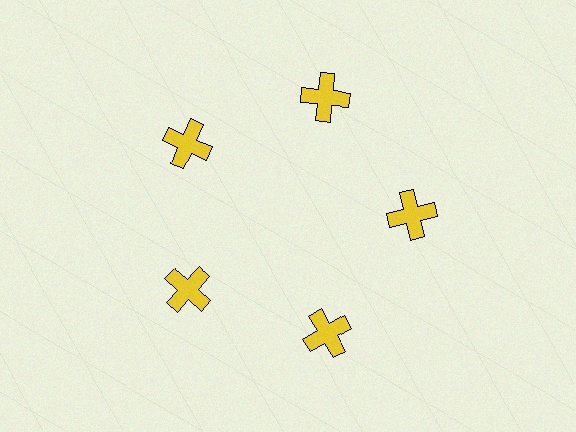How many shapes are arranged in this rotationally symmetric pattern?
There are 5 shapes, arranged in 5 groups of 1.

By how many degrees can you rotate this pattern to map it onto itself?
The pattern maps onto itself every 72 degrees of rotation.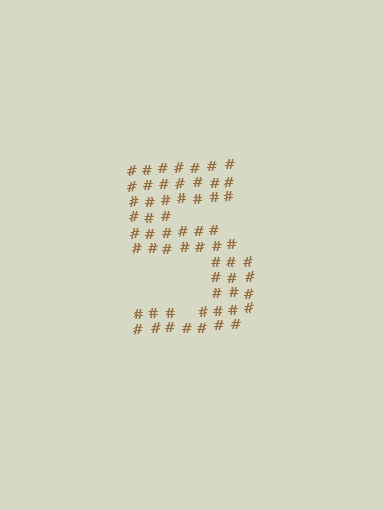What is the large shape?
The large shape is the digit 5.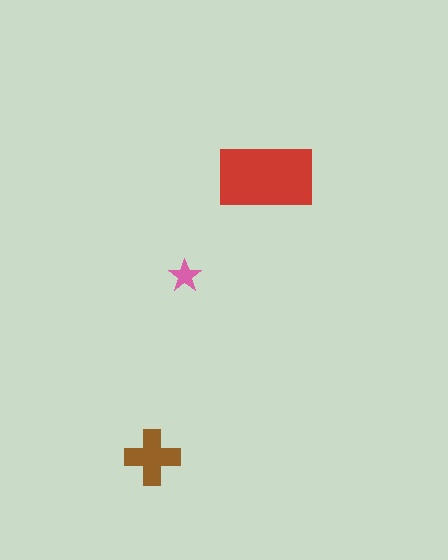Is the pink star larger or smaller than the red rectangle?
Smaller.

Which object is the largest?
The red rectangle.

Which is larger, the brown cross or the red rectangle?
The red rectangle.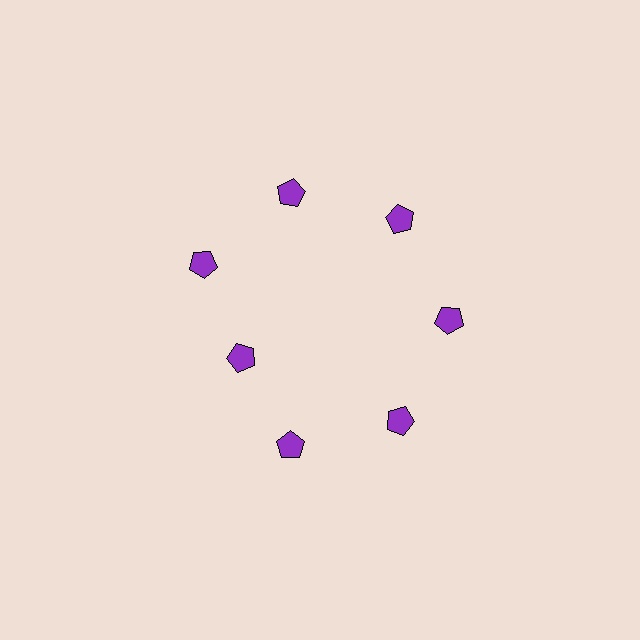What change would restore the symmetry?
The symmetry would be restored by moving it outward, back onto the ring so that all 7 pentagons sit at equal angles and equal distance from the center.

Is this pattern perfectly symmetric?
No. The 7 purple pentagons are arranged in a ring, but one element near the 8 o'clock position is pulled inward toward the center, breaking the 7-fold rotational symmetry.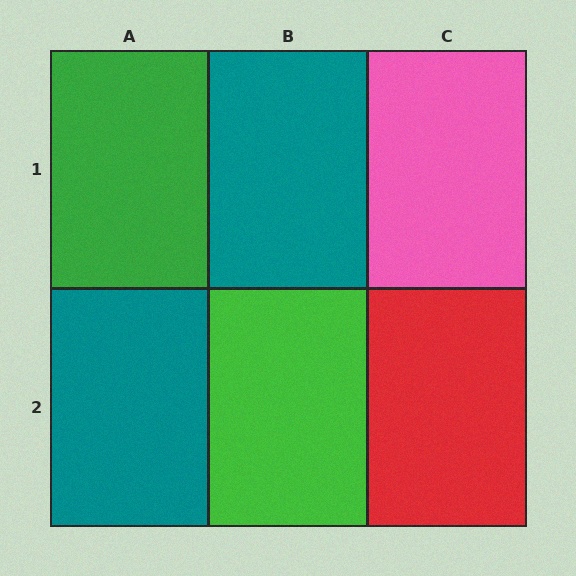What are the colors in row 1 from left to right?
Green, teal, pink.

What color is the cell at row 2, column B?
Green.